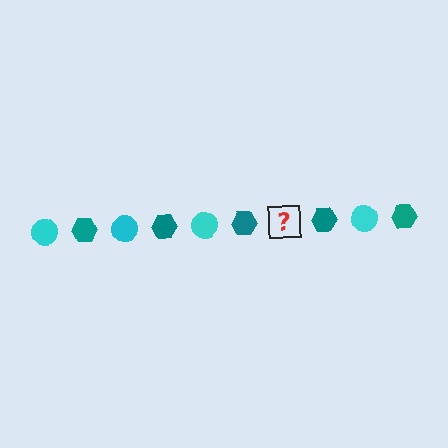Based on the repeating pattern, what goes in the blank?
The blank should be a cyan circle.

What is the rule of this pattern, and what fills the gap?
The rule is that the pattern alternates between cyan circle and teal hexagon. The gap should be filled with a cyan circle.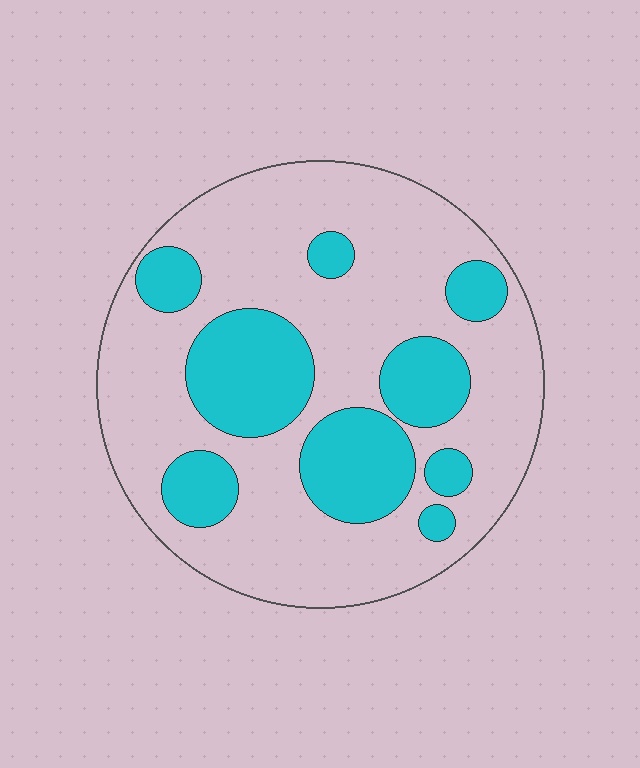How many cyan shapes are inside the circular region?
9.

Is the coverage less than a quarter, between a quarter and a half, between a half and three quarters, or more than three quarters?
Between a quarter and a half.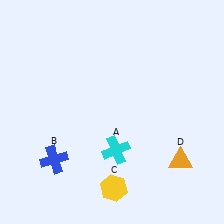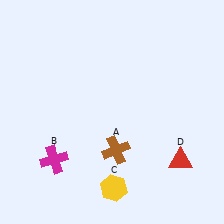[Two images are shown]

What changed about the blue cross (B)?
In Image 1, B is blue. In Image 2, it changed to magenta.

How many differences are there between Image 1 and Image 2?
There are 3 differences between the two images.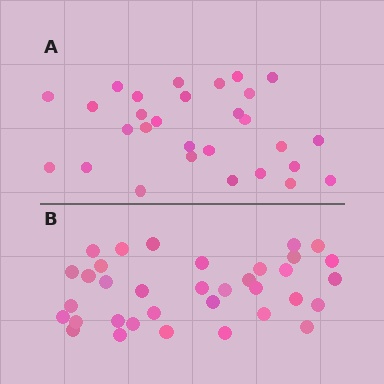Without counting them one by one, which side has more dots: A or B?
Region B (the bottom region) has more dots.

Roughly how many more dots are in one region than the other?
Region B has about 6 more dots than region A.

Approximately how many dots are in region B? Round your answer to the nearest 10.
About 40 dots. (The exact count is 35, which rounds to 40.)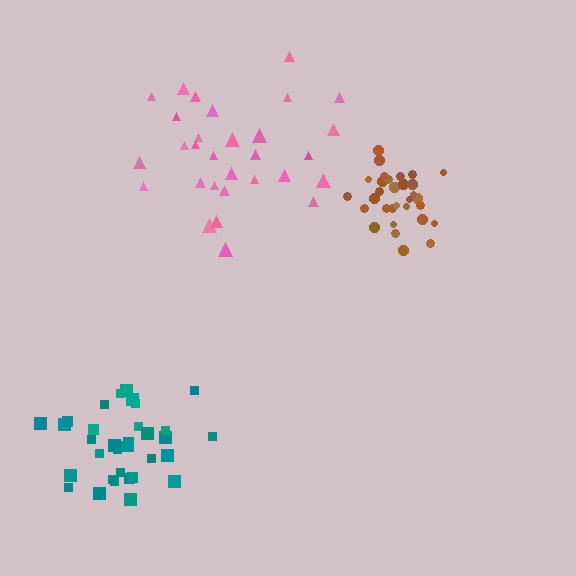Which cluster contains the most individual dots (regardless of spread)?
Teal (34).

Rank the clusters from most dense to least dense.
brown, teal, pink.